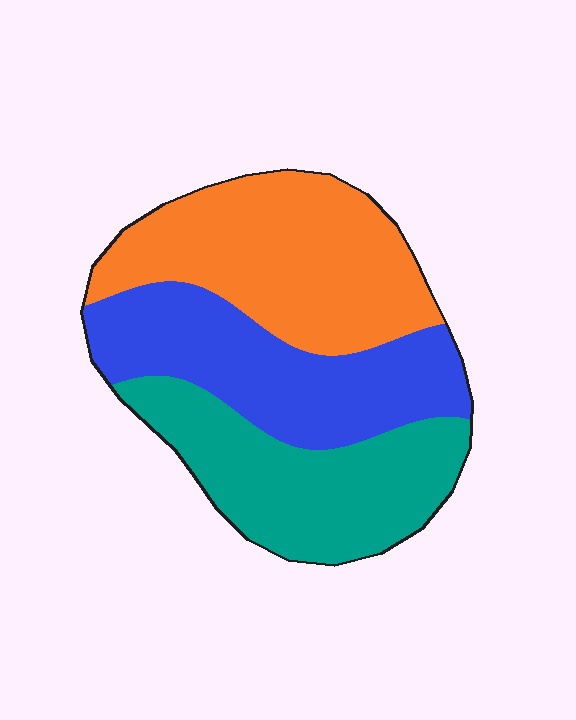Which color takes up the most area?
Orange, at roughly 35%.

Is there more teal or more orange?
Orange.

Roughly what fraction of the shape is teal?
Teal covers roughly 30% of the shape.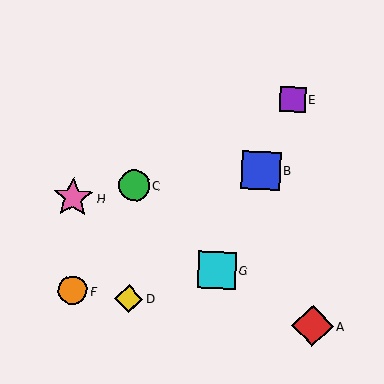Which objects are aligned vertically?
Objects C, D are aligned vertically.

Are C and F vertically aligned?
No, C is at x≈134 and F is at x≈73.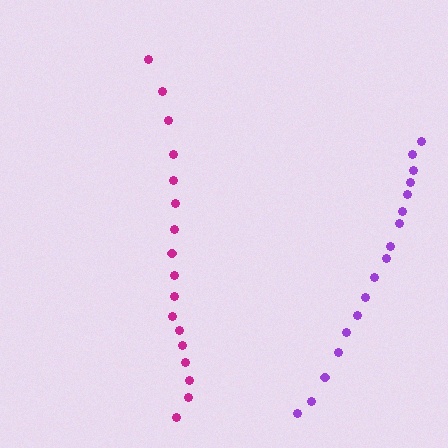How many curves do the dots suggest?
There are 2 distinct paths.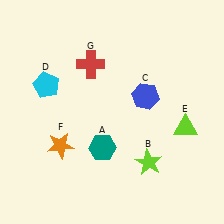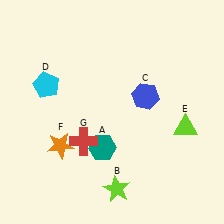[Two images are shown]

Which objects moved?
The objects that moved are: the lime star (B), the red cross (G).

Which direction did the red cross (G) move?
The red cross (G) moved down.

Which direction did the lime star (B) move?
The lime star (B) moved left.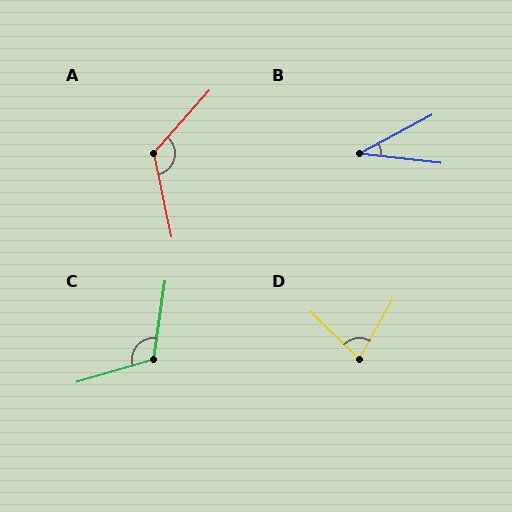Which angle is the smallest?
B, at approximately 35 degrees.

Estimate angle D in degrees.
Approximately 75 degrees.